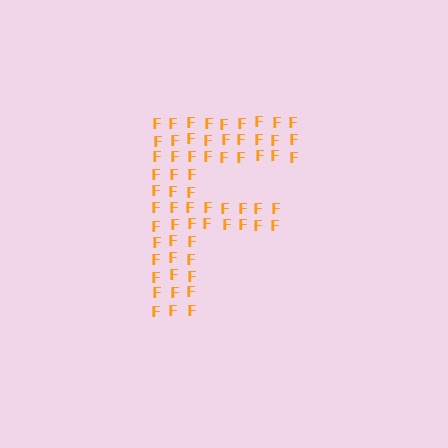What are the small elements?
The small elements are letter F's.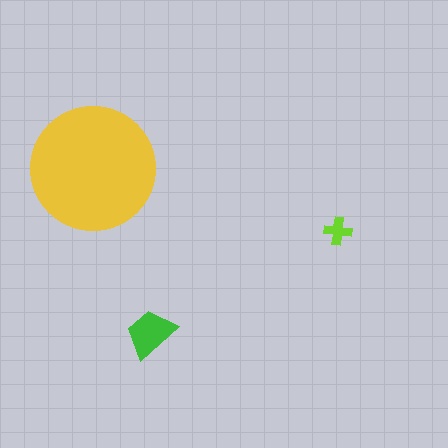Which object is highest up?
The yellow circle is topmost.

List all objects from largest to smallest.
The yellow circle, the green trapezoid, the lime cross.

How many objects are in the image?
There are 3 objects in the image.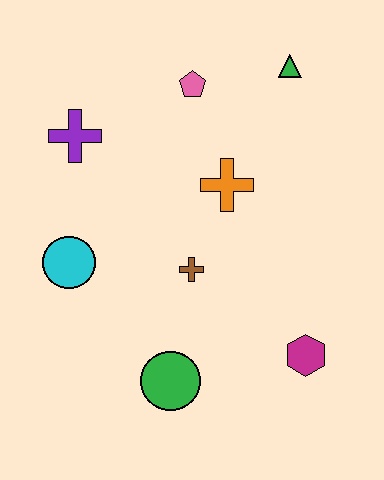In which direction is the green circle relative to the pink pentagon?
The green circle is below the pink pentagon.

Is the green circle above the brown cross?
No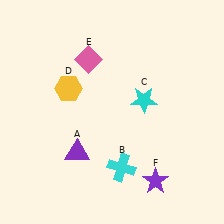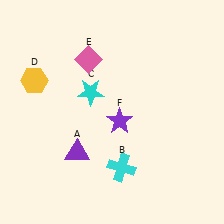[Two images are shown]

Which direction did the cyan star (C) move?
The cyan star (C) moved left.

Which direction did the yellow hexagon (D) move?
The yellow hexagon (D) moved left.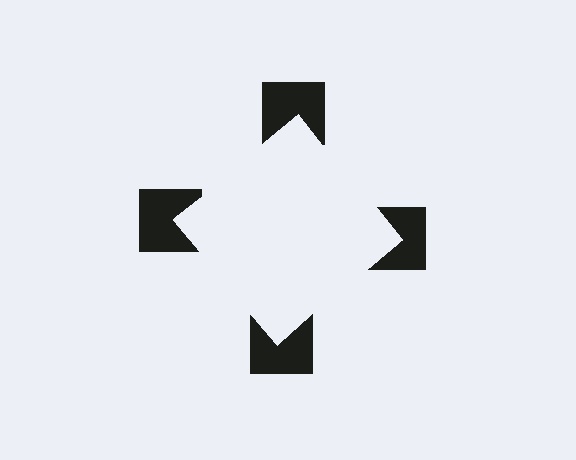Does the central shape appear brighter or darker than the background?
It typically appears slightly brighter than the background, even though no actual brightness change is drawn.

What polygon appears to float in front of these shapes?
An illusory square — its edges are inferred from the aligned wedge cuts in the notched squares, not physically drawn.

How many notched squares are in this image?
There are 4 — one at each vertex of the illusory square.